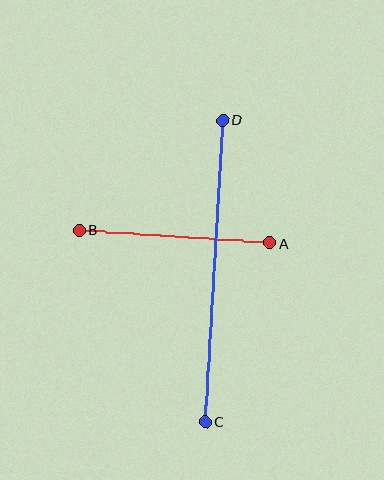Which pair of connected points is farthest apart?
Points C and D are farthest apart.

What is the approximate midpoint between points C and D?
The midpoint is at approximately (214, 271) pixels.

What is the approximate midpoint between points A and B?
The midpoint is at approximately (175, 236) pixels.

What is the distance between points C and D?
The distance is approximately 302 pixels.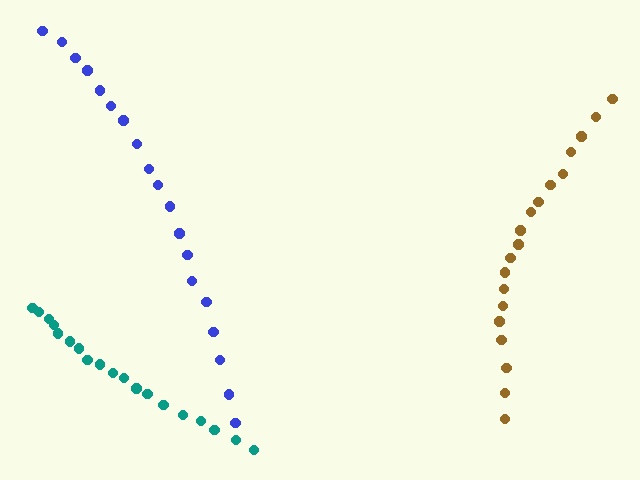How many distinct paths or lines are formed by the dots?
There are 3 distinct paths.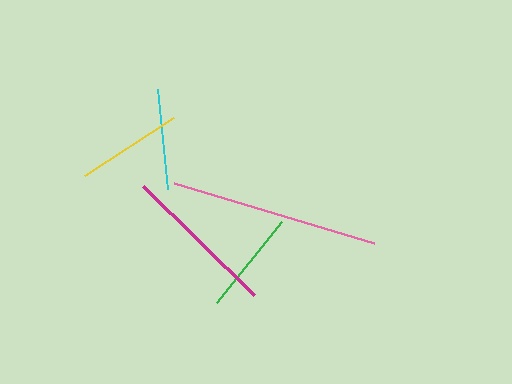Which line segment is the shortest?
The cyan line is the shortest at approximately 101 pixels.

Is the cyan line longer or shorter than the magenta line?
The magenta line is longer than the cyan line.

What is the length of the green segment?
The green segment is approximately 103 pixels long.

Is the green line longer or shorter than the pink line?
The pink line is longer than the green line.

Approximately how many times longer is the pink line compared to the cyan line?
The pink line is approximately 2.1 times the length of the cyan line.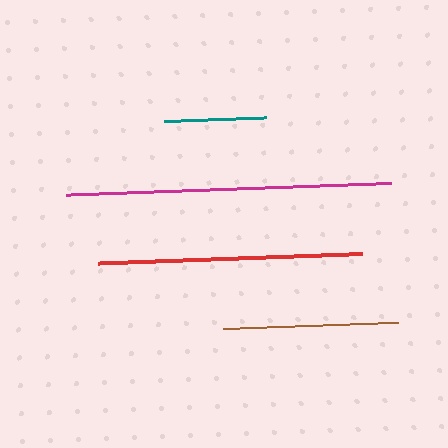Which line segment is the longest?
The magenta line is the longest at approximately 326 pixels.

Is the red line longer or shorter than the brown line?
The red line is longer than the brown line.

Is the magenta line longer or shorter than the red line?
The magenta line is longer than the red line.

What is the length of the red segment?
The red segment is approximately 264 pixels long.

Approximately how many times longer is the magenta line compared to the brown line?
The magenta line is approximately 1.9 times the length of the brown line.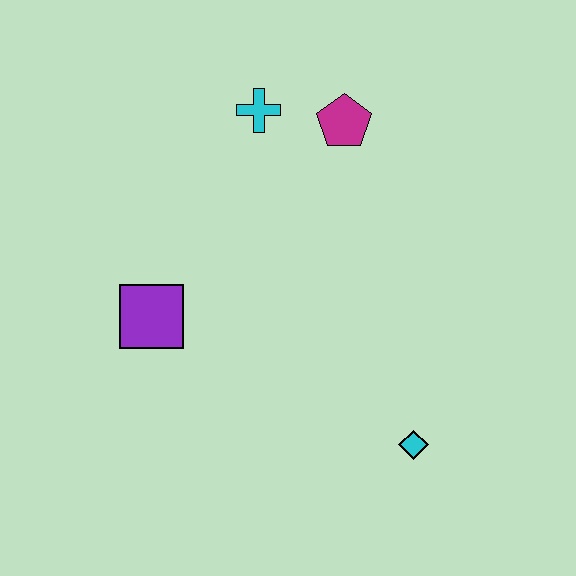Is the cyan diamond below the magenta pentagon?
Yes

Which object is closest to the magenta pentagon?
The cyan cross is closest to the magenta pentagon.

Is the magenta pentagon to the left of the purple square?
No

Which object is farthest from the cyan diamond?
The cyan cross is farthest from the cyan diamond.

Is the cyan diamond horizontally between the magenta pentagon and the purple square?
No